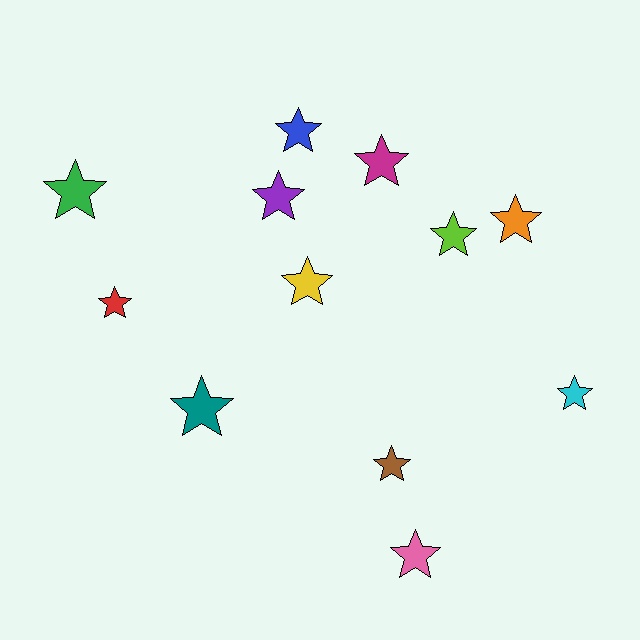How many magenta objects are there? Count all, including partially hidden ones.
There is 1 magenta object.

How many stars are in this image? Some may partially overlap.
There are 12 stars.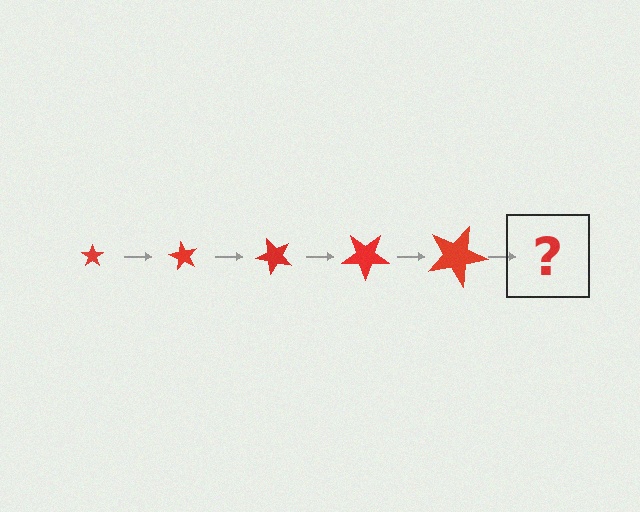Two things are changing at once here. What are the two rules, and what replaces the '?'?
The two rules are that the star grows larger each step and it rotates 60 degrees each step. The '?' should be a star, larger than the previous one and rotated 300 degrees from the start.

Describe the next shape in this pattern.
It should be a star, larger than the previous one and rotated 300 degrees from the start.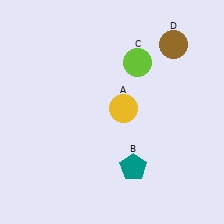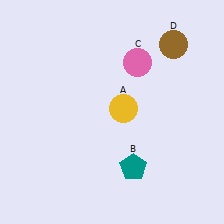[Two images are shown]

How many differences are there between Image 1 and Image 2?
There is 1 difference between the two images.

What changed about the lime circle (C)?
In Image 1, C is lime. In Image 2, it changed to pink.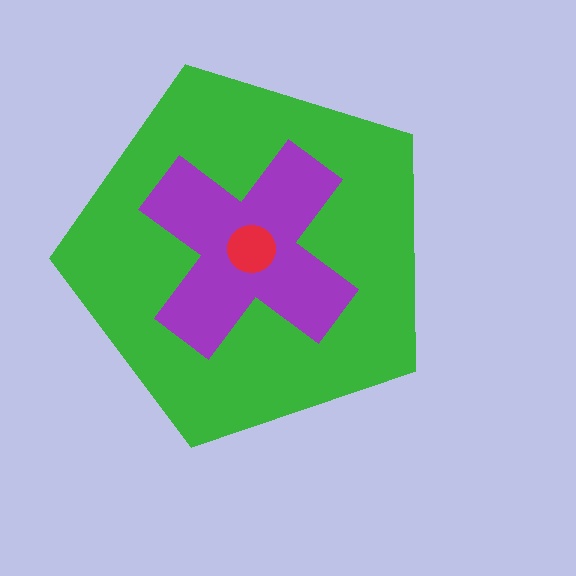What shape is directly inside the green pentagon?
The purple cross.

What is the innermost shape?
The red circle.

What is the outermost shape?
The green pentagon.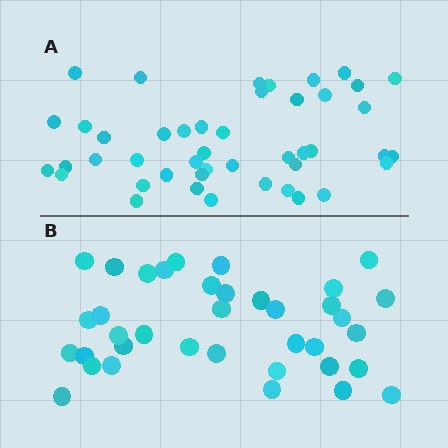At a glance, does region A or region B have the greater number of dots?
Region A (the top region) has more dots.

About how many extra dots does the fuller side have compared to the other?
Region A has roughly 8 or so more dots than region B.